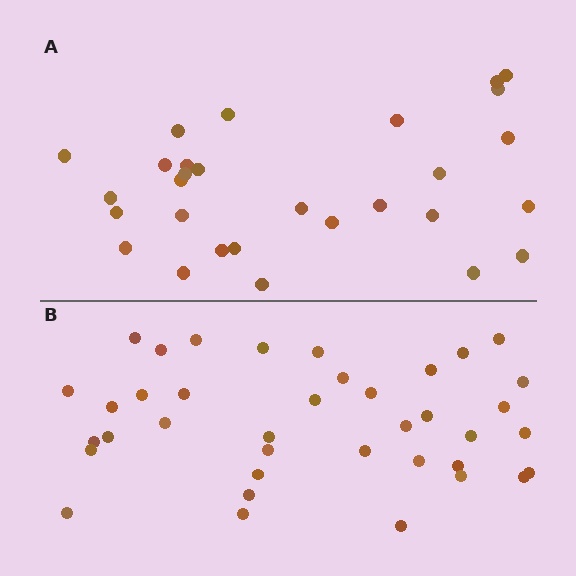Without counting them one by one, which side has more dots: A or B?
Region B (the bottom region) has more dots.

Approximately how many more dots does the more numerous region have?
Region B has roughly 8 or so more dots than region A.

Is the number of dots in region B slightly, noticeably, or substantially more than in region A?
Region B has noticeably more, but not dramatically so. The ratio is roughly 1.3 to 1.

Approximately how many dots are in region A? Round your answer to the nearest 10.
About 30 dots. (The exact count is 29, which rounds to 30.)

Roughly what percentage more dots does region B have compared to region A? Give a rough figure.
About 30% more.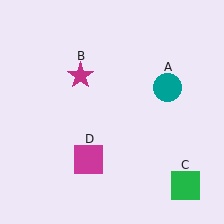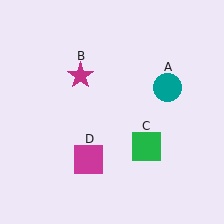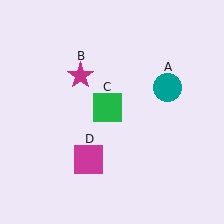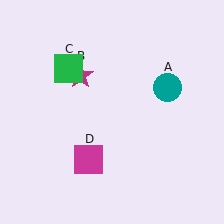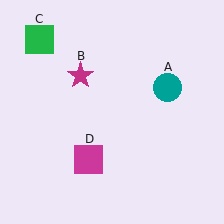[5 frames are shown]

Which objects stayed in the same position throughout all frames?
Teal circle (object A) and magenta star (object B) and magenta square (object D) remained stationary.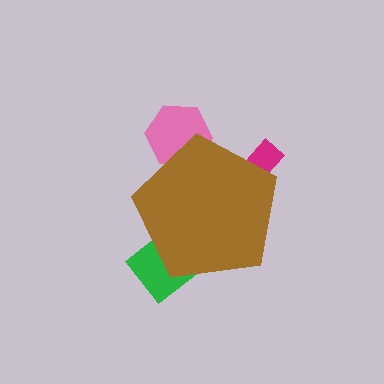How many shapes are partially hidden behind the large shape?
3 shapes are partially hidden.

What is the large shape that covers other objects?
A brown pentagon.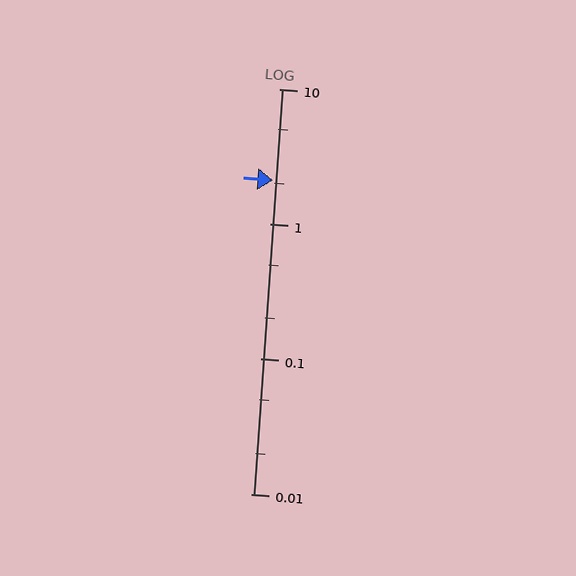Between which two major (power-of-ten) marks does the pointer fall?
The pointer is between 1 and 10.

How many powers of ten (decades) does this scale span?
The scale spans 3 decades, from 0.01 to 10.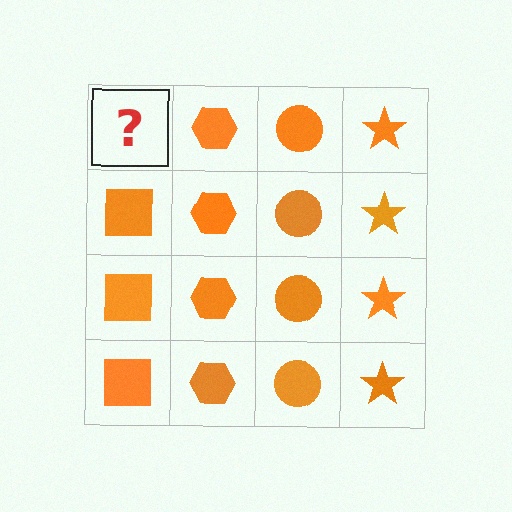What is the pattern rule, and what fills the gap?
The rule is that each column has a consistent shape. The gap should be filled with an orange square.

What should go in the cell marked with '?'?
The missing cell should contain an orange square.